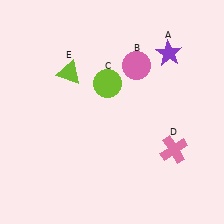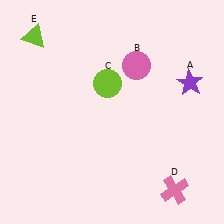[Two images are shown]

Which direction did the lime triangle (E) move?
The lime triangle (E) moved up.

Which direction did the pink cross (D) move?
The pink cross (D) moved down.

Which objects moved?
The objects that moved are: the purple star (A), the pink cross (D), the lime triangle (E).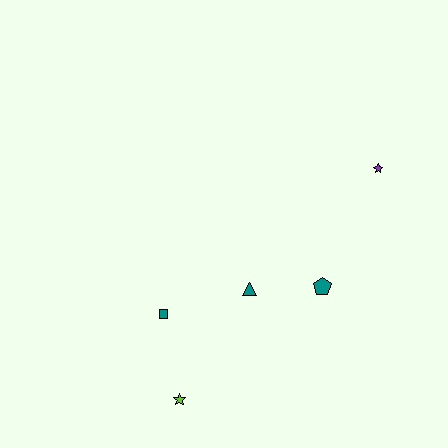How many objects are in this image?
There are 5 objects.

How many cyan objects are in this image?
There are no cyan objects.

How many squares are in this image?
There is 1 square.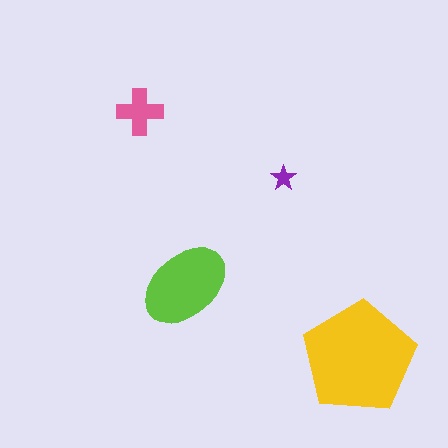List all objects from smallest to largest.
The purple star, the pink cross, the lime ellipse, the yellow pentagon.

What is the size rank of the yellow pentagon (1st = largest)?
1st.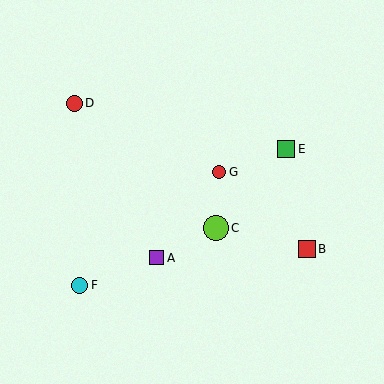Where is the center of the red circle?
The center of the red circle is at (219, 172).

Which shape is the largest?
The lime circle (labeled C) is the largest.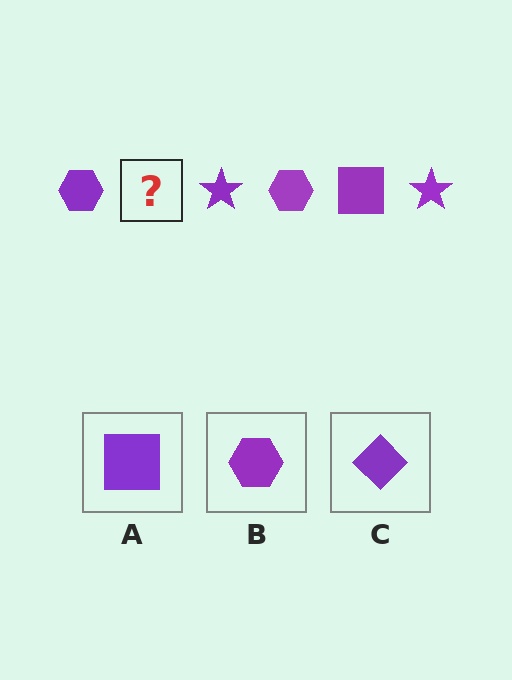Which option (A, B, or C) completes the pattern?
A.